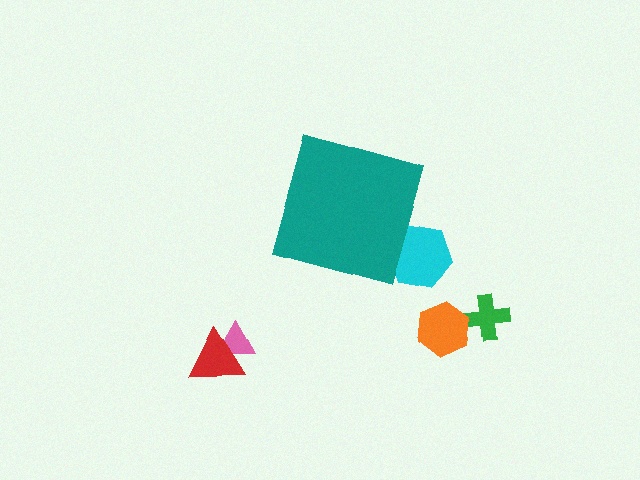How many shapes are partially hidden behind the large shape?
1 shape is partially hidden.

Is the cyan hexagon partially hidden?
Yes, the cyan hexagon is partially hidden behind the teal diamond.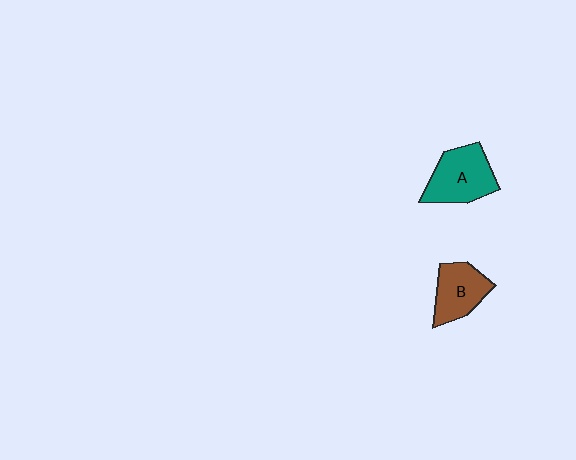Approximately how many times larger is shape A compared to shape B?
Approximately 1.2 times.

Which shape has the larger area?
Shape A (teal).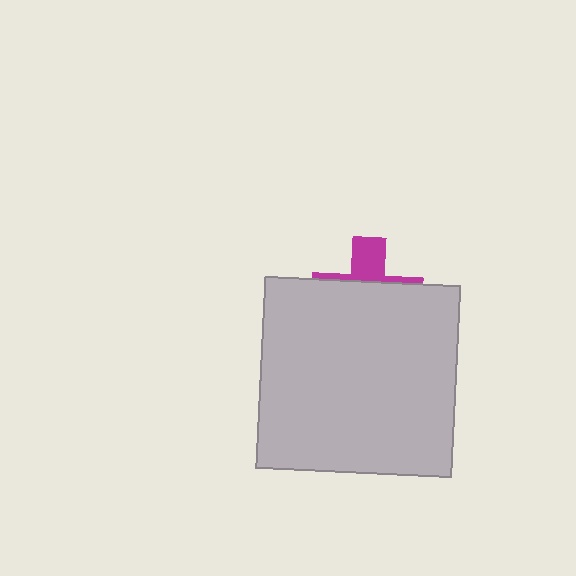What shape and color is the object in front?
The object in front is a light gray rectangle.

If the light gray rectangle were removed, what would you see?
You would see the complete magenta cross.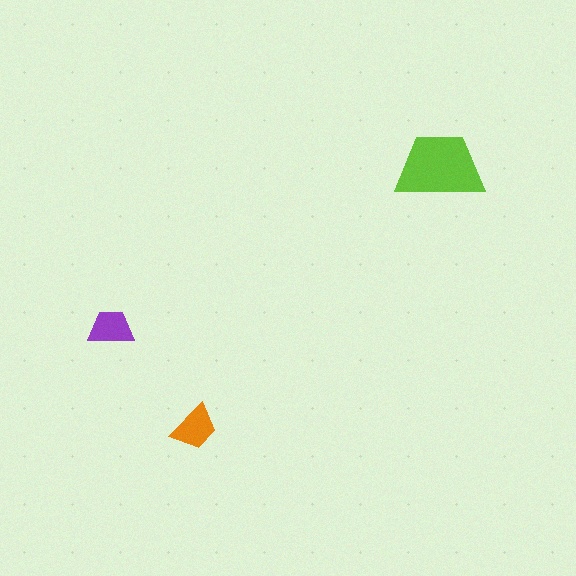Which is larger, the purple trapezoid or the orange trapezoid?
The orange one.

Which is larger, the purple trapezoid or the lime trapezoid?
The lime one.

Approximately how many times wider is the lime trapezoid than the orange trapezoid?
About 2 times wider.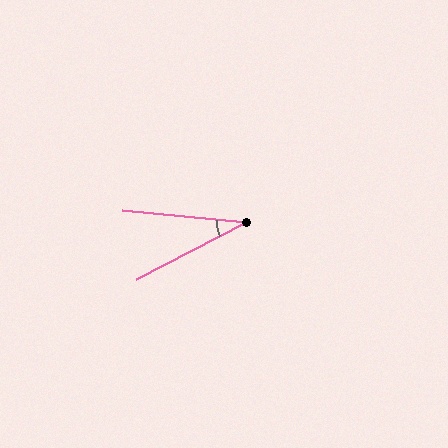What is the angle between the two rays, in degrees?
Approximately 33 degrees.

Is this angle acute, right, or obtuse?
It is acute.